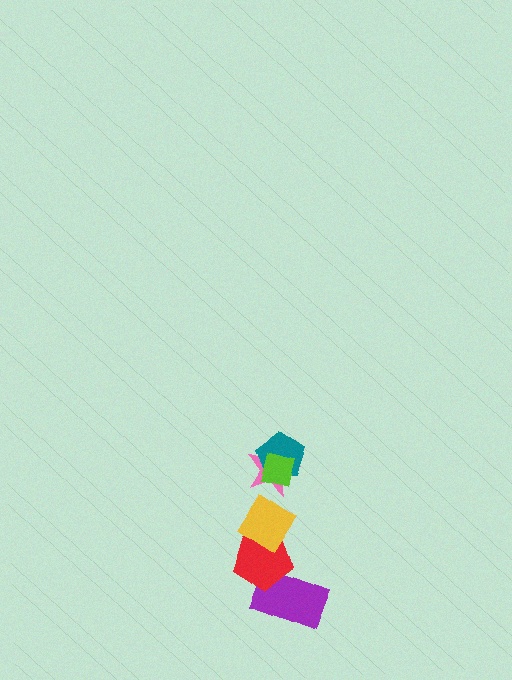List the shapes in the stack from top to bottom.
From top to bottom: the lime square, the teal pentagon, the pink star, the yellow diamond, the red pentagon, the purple rectangle.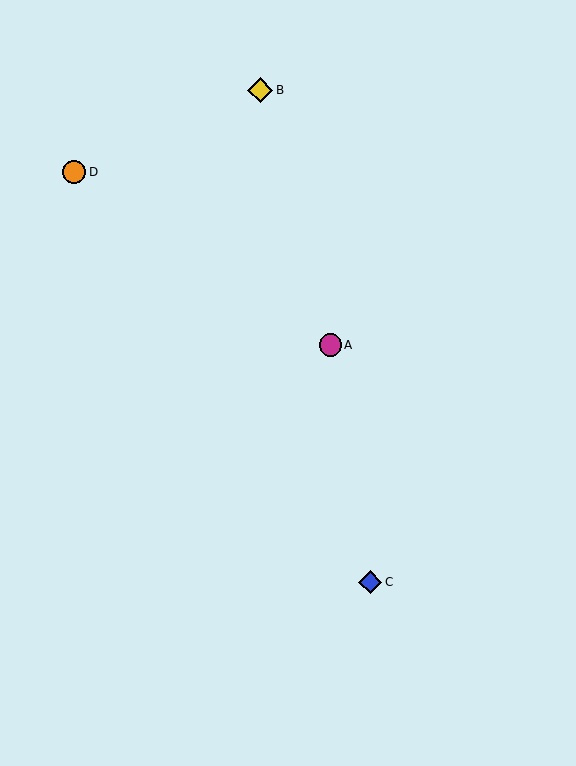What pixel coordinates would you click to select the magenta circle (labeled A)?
Click at (330, 345) to select the magenta circle A.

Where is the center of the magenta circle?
The center of the magenta circle is at (330, 345).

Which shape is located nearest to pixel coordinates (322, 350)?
The magenta circle (labeled A) at (330, 345) is nearest to that location.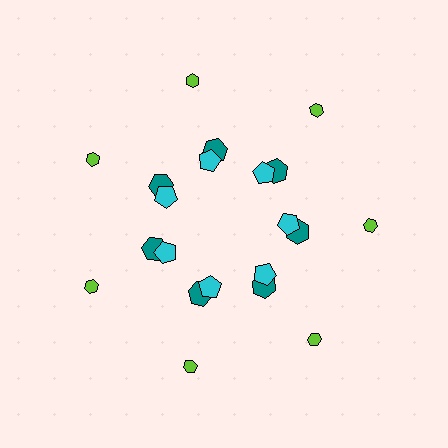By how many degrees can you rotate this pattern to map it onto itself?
The pattern maps onto itself every 51 degrees of rotation.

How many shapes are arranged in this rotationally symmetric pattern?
There are 21 shapes, arranged in 7 groups of 3.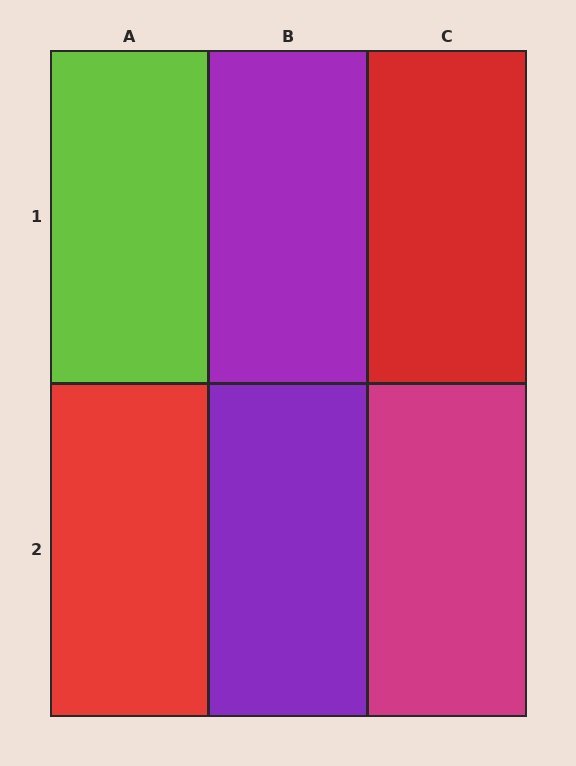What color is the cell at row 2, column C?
Magenta.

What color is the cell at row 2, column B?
Purple.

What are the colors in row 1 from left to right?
Lime, purple, red.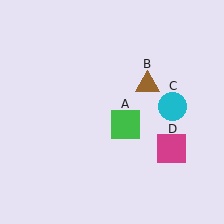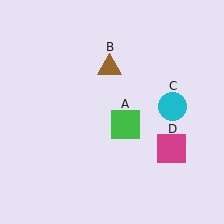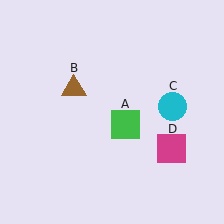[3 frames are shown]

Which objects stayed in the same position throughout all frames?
Green square (object A) and cyan circle (object C) and magenta square (object D) remained stationary.